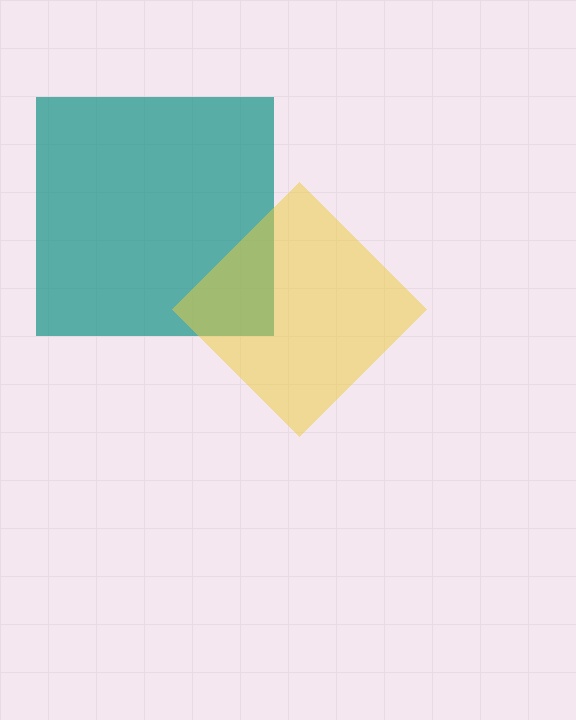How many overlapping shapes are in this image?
There are 2 overlapping shapes in the image.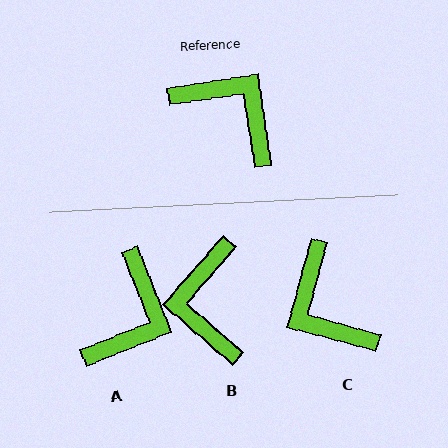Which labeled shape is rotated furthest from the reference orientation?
C, about 156 degrees away.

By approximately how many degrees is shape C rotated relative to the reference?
Approximately 156 degrees counter-clockwise.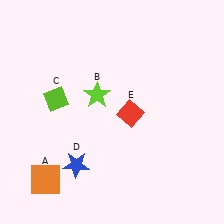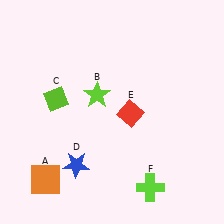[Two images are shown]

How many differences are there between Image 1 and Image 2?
There is 1 difference between the two images.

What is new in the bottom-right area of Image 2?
A lime cross (F) was added in the bottom-right area of Image 2.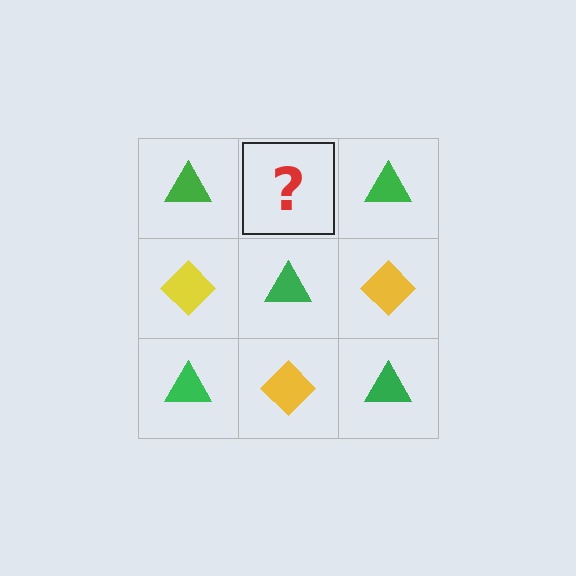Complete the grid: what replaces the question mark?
The question mark should be replaced with a yellow diamond.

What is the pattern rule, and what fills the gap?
The rule is that it alternates green triangle and yellow diamond in a checkerboard pattern. The gap should be filled with a yellow diamond.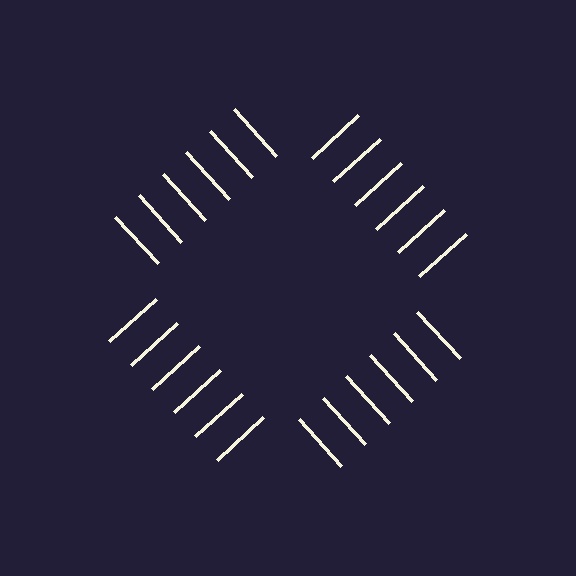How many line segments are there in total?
24 — 6 along each of the 4 edges.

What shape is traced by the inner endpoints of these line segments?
An illusory square — the line segments terminate on its edges but no continuous stroke is drawn.